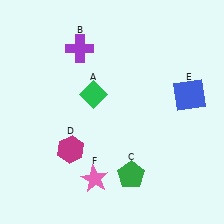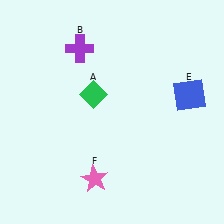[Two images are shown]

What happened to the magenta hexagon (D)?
The magenta hexagon (D) was removed in Image 2. It was in the bottom-left area of Image 1.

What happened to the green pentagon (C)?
The green pentagon (C) was removed in Image 2. It was in the bottom-right area of Image 1.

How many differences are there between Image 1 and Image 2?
There are 2 differences between the two images.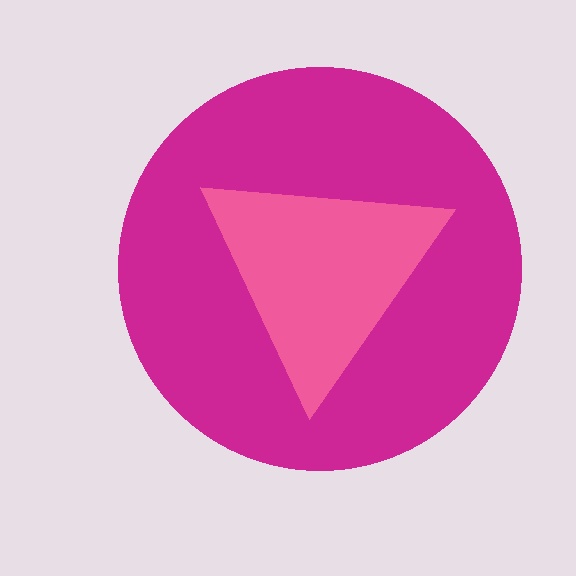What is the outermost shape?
The magenta circle.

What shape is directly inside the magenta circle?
The pink triangle.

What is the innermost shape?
The pink triangle.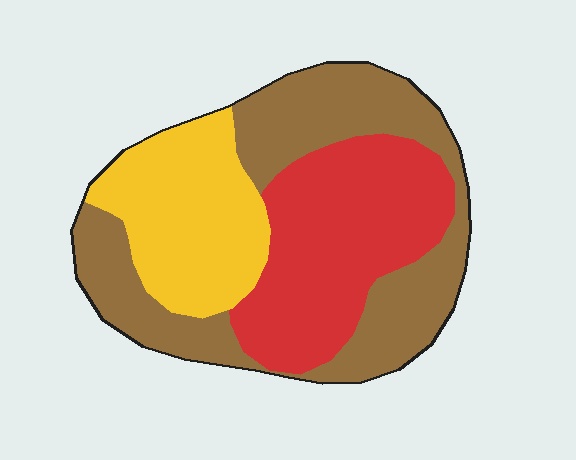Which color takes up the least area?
Yellow, at roughly 25%.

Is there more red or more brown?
Brown.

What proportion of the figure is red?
Red takes up between a quarter and a half of the figure.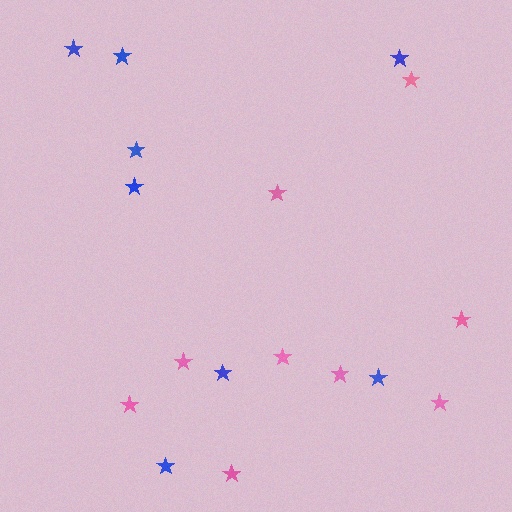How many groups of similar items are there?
There are 2 groups: one group of pink stars (9) and one group of blue stars (8).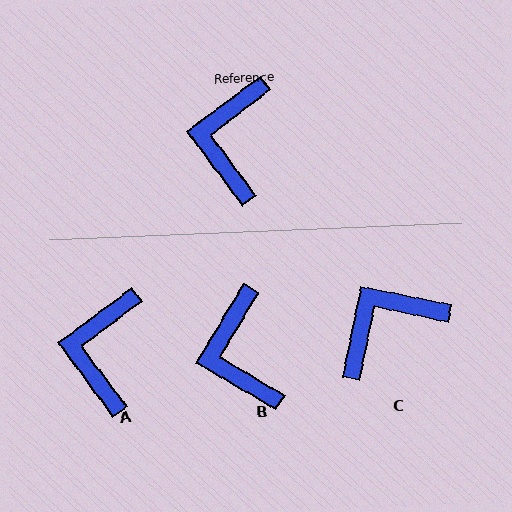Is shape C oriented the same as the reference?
No, it is off by about 49 degrees.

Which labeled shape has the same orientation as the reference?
A.